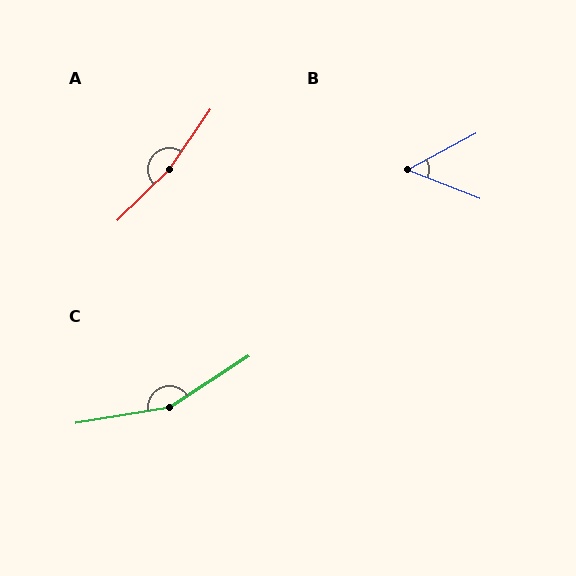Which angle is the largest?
A, at approximately 169 degrees.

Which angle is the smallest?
B, at approximately 50 degrees.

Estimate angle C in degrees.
Approximately 156 degrees.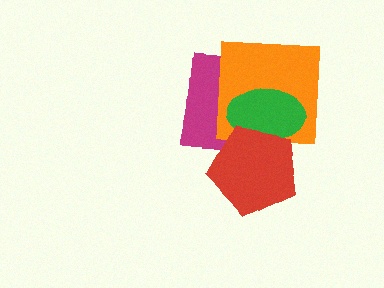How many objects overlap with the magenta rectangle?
3 objects overlap with the magenta rectangle.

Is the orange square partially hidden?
Yes, it is partially covered by another shape.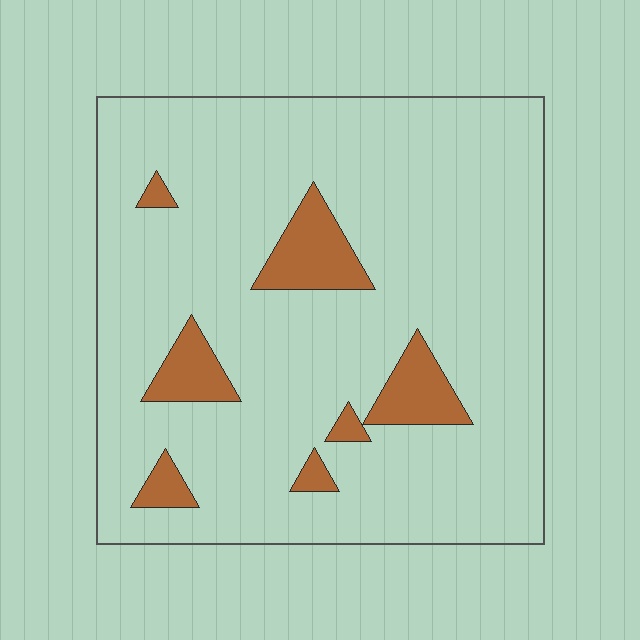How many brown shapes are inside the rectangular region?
7.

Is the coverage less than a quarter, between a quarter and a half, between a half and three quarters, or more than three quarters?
Less than a quarter.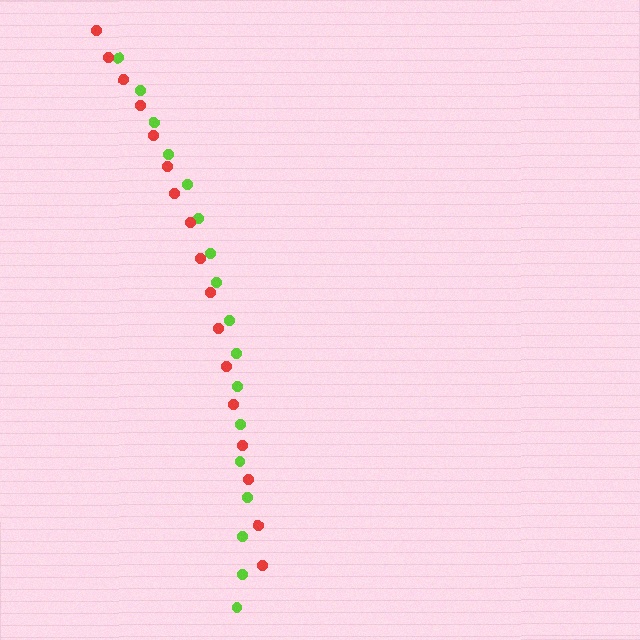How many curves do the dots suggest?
There are 2 distinct paths.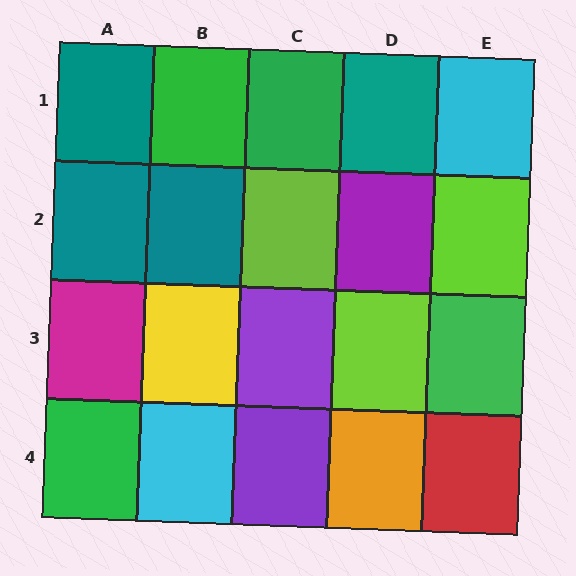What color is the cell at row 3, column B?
Yellow.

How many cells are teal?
4 cells are teal.